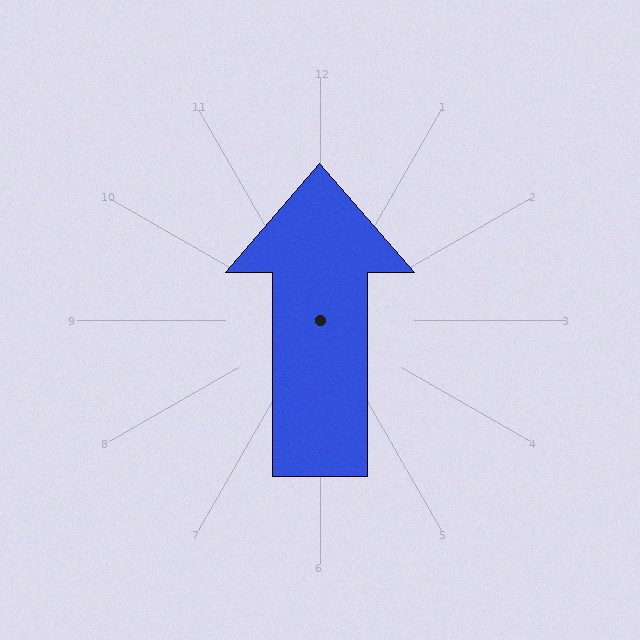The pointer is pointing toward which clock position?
Roughly 12 o'clock.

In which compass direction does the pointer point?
North.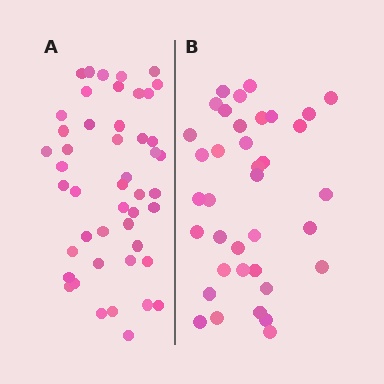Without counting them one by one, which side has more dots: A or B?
Region A (the left region) has more dots.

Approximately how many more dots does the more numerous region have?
Region A has roughly 10 or so more dots than region B.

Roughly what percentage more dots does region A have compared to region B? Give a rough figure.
About 25% more.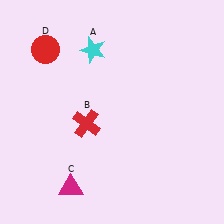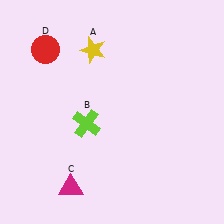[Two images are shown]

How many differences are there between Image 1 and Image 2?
There are 2 differences between the two images.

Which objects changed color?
A changed from cyan to yellow. B changed from red to lime.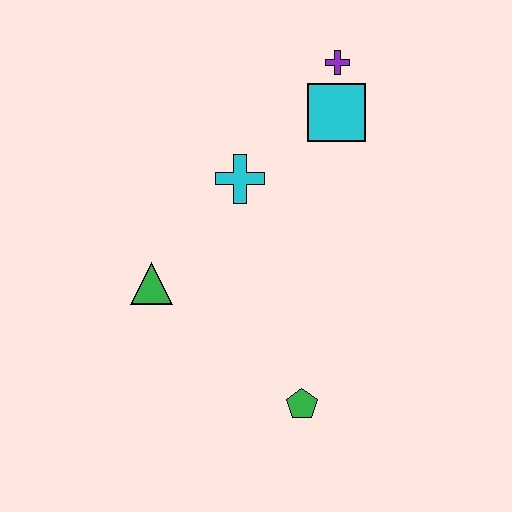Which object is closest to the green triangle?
The cyan cross is closest to the green triangle.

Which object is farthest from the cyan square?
The green pentagon is farthest from the cyan square.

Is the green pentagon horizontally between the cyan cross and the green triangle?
No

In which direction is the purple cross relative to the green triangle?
The purple cross is above the green triangle.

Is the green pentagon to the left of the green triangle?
No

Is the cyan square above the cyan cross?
Yes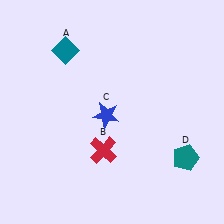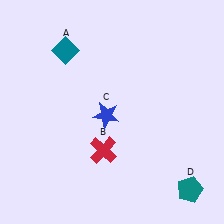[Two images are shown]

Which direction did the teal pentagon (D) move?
The teal pentagon (D) moved down.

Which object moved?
The teal pentagon (D) moved down.